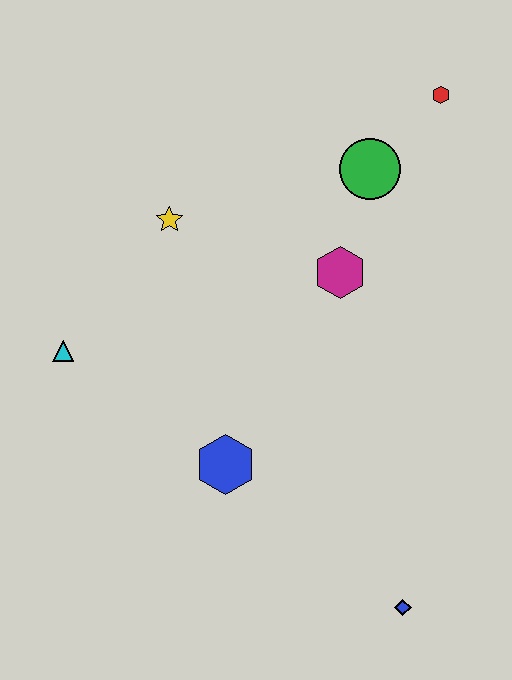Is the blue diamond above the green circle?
No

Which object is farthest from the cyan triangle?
The red hexagon is farthest from the cyan triangle.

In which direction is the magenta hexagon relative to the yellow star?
The magenta hexagon is to the right of the yellow star.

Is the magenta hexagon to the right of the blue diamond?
No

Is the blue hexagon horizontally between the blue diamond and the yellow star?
Yes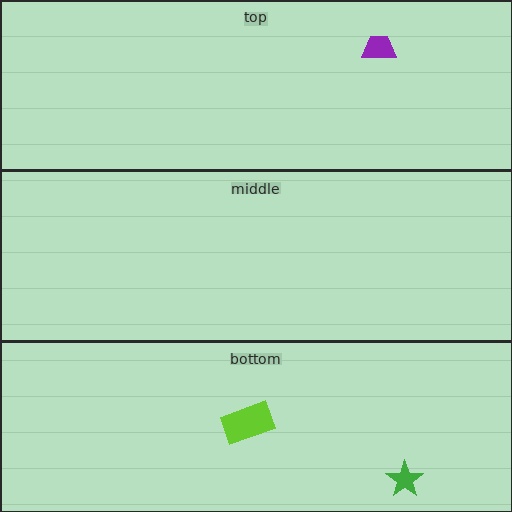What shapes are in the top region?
The purple trapezoid.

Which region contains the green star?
The bottom region.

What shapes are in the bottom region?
The lime rectangle, the green star.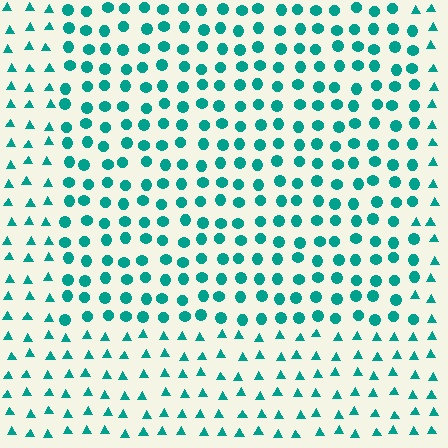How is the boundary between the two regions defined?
The boundary is defined by a change in element shape: circles inside vs. triangles outside. All elements share the same color and spacing.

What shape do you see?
I see a rectangle.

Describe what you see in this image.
The image is filled with small teal elements arranged in a uniform grid. A rectangle-shaped region contains circles, while the surrounding area contains triangles. The boundary is defined purely by the change in element shape.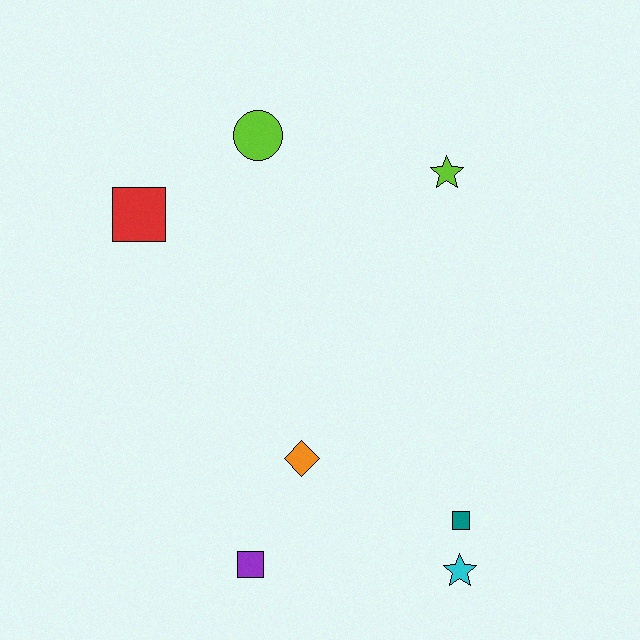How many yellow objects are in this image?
There are no yellow objects.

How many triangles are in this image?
There are no triangles.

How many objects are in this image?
There are 7 objects.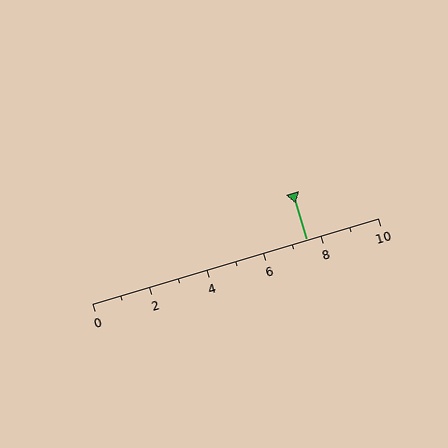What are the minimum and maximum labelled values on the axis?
The axis runs from 0 to 10.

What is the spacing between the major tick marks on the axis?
The major ticks are spaced 2 apart.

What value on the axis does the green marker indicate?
The marker indicates approximately 7.5.